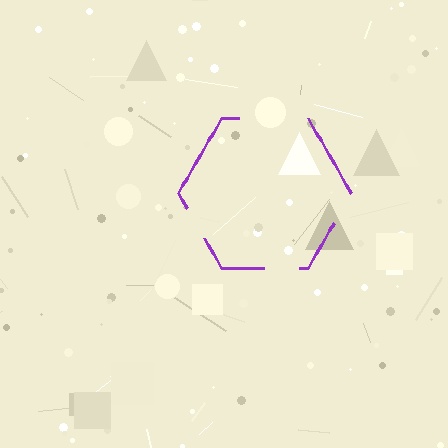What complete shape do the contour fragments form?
The contour fragments form a hexagon.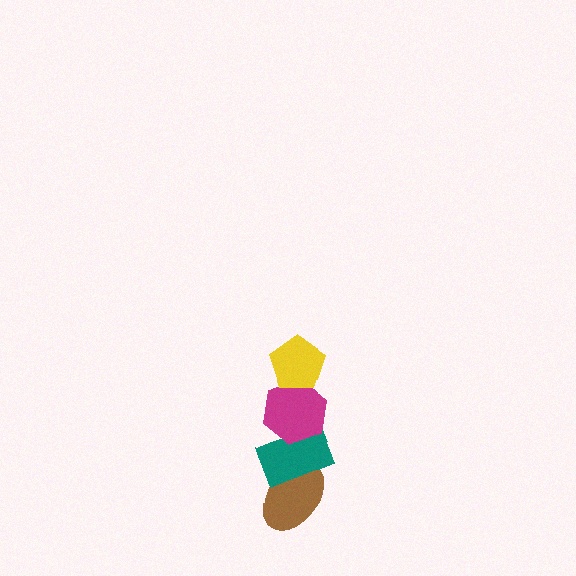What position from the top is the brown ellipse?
The brown ellipse is 4th from the top.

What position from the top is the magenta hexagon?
The magenta hexagon is 2nd from the top.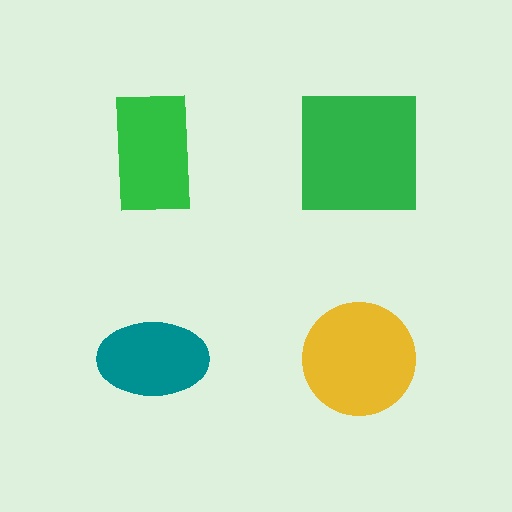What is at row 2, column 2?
A yellow circle.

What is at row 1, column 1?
A green rectangle.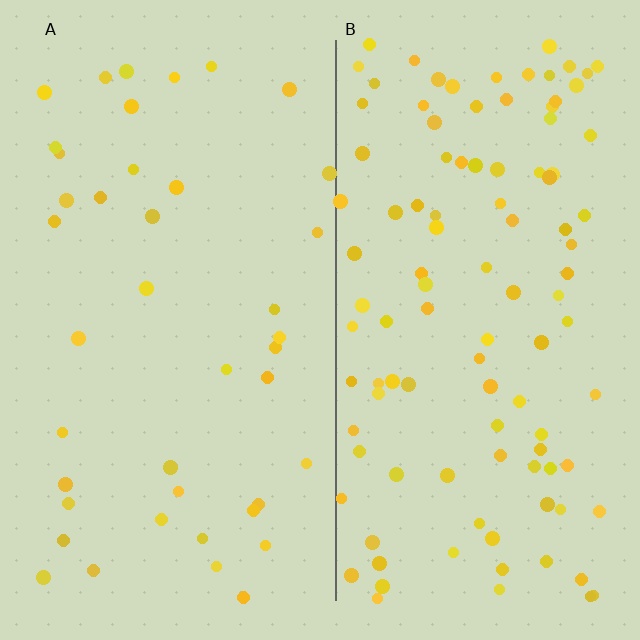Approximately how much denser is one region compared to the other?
Approximately 2.6× — region B over region A.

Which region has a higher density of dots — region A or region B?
B (the right).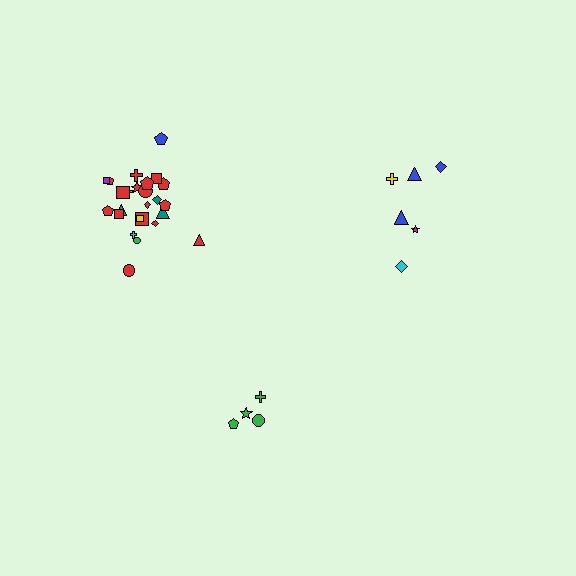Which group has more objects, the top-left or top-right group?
The top-left group.